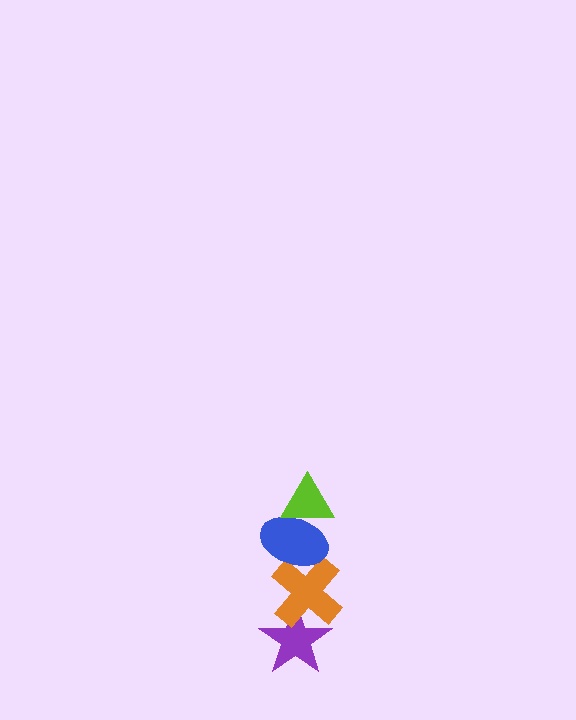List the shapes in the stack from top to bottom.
From top to bottom: the lime triangle, the blue ellipse, the orange cross, the purple star.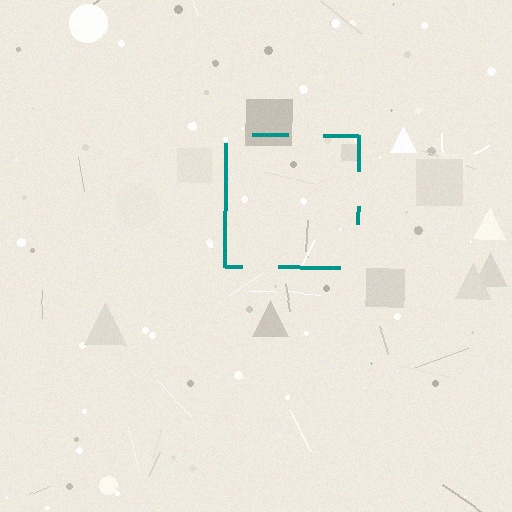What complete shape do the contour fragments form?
The contour fragments form a square.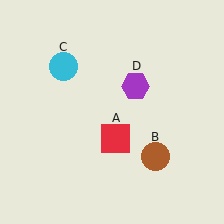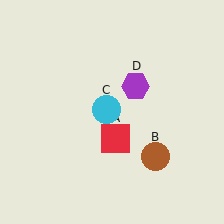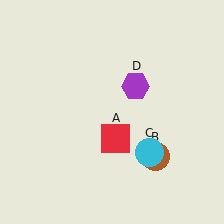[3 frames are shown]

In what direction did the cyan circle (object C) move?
The cyan circle (object C) moved down and to the right.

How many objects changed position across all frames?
1 object changed position: cyan circle (object C).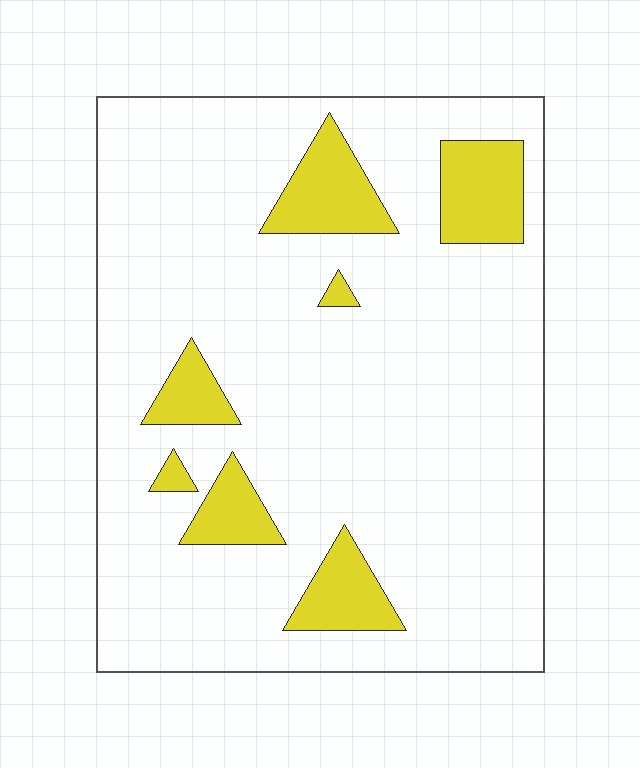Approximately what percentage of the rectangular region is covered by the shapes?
Approximately 15%.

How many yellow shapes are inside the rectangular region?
7.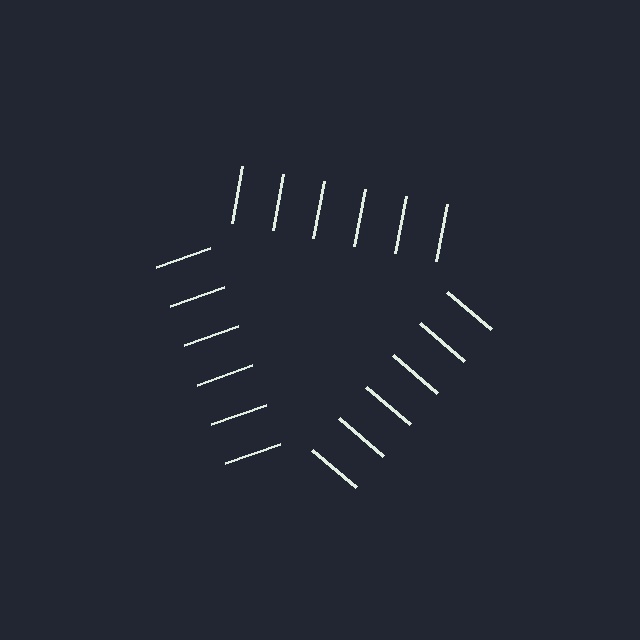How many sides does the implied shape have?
3 sides — the line-ends trace a triangle.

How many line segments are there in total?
18 — 6 along each of the 3 edges.